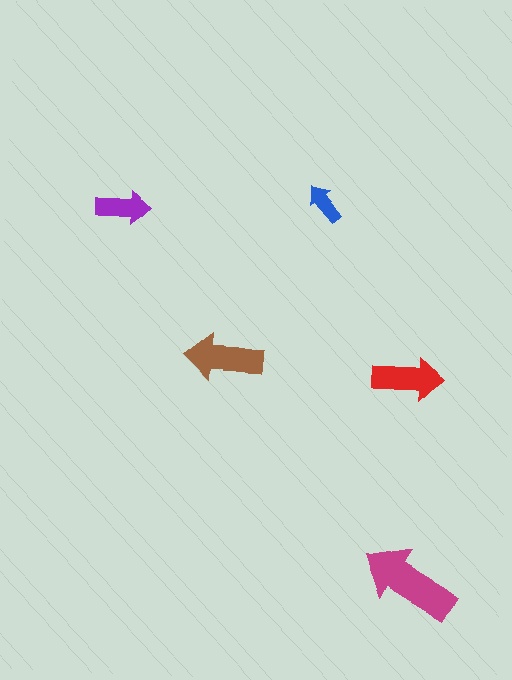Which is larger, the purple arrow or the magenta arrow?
The magenta one.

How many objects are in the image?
There are 5 objects in the image.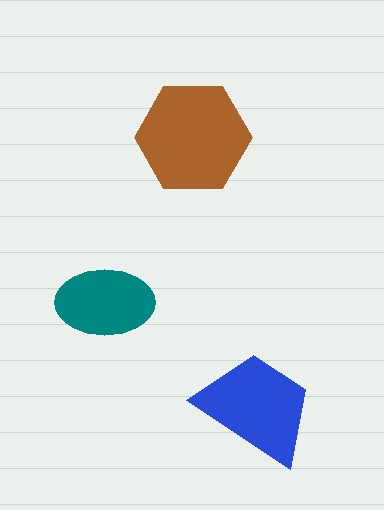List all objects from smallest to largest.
The teal ellipse, the blue trapezoid, the brown hexagon.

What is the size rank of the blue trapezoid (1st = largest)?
2nd.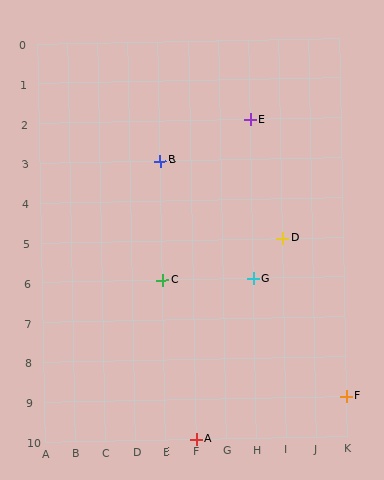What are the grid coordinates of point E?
Point E is at grid coordinates (H, 2).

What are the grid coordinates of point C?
Point C is at grid coordinates (E, 6).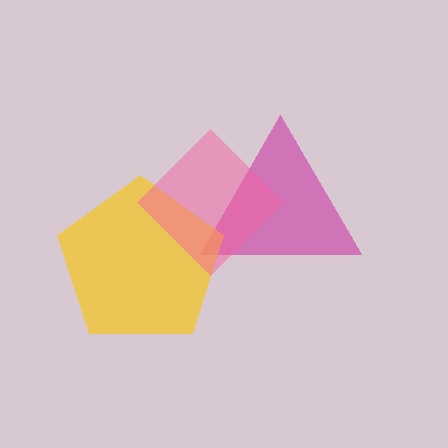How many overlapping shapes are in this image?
There are 3 overlapping shapes in the image.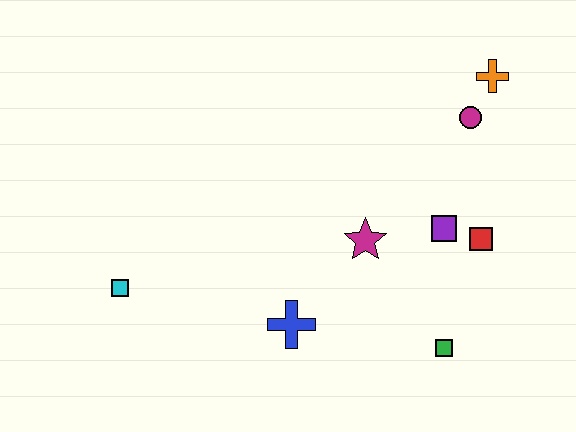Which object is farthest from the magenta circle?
The cyan square is farthest from the magenta circle.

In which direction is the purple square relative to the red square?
The purple square is to the left of the red square.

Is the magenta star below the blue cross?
No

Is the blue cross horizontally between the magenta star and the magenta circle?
No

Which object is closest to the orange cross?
The magenta circle is closest to the orange cross.